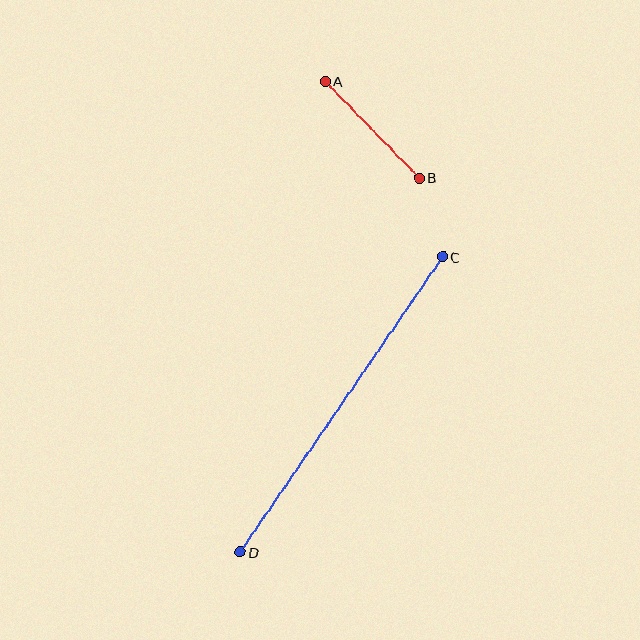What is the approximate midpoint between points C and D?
The midpoint is at approximately (342, 404) pixels.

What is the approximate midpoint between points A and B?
The midpoint is at approximately (372, 130) pixels.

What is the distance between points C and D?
The distance is approximately 358 pixels.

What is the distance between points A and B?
The distance is approximately 135 pixels.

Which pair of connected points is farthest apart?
Points C and D are farthest apart.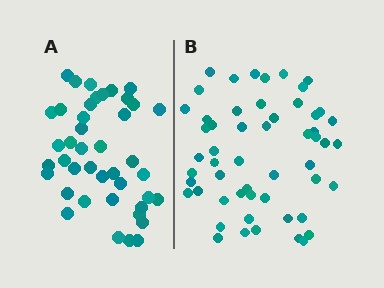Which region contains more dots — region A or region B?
Region B (the right region) has more dots.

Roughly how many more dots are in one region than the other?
Region B has roughly 12 or so more dots than region A.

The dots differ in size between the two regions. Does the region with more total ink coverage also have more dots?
No. Region A has more total ink coverage because its dots are larger, but region B actually contains more individual dots. Total area can be misleading — the number of items is what matters here.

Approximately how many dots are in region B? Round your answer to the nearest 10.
About 50 dots. (The exact count is 54, which rounds to 50.)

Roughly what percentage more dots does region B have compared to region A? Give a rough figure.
About 30% more.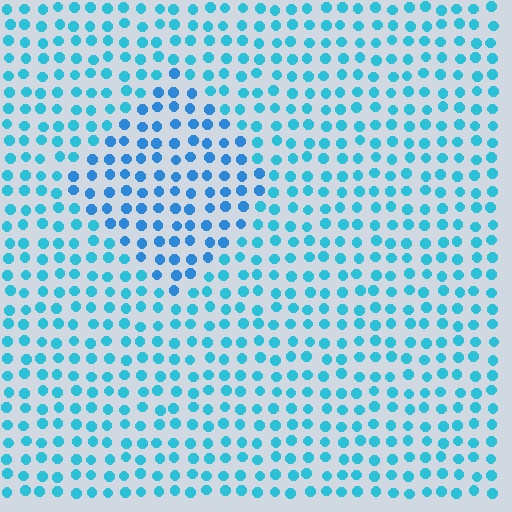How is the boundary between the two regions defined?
The boundary is defined purely by a slight shift in hue (about 20 degrees). Spacing, size, and orientation are identical on both sides.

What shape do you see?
I see a diamond.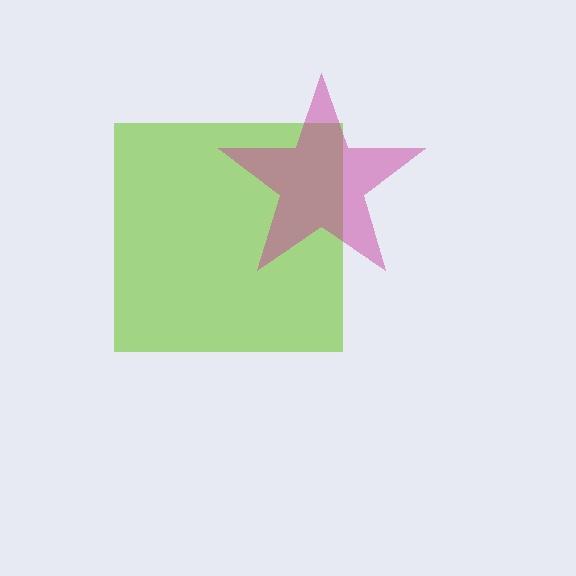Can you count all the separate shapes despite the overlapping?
Yes, there are 2 separate shapes.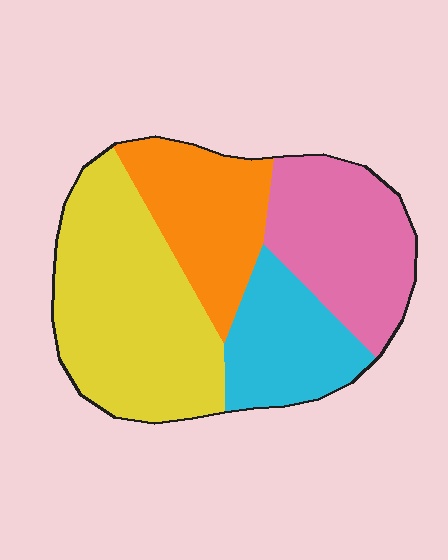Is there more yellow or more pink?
Yellow.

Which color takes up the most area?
Yellow, at roughly 40%.